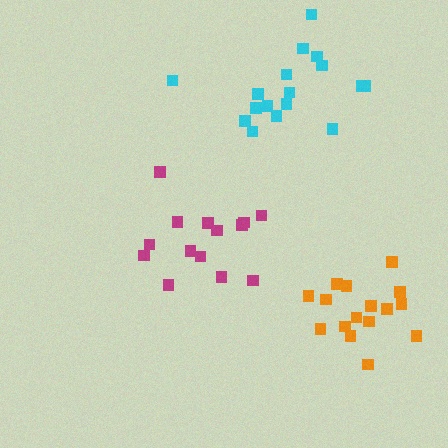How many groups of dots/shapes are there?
There are 3 groups.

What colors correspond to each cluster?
The clusters are colored: magenta, cyan, orange.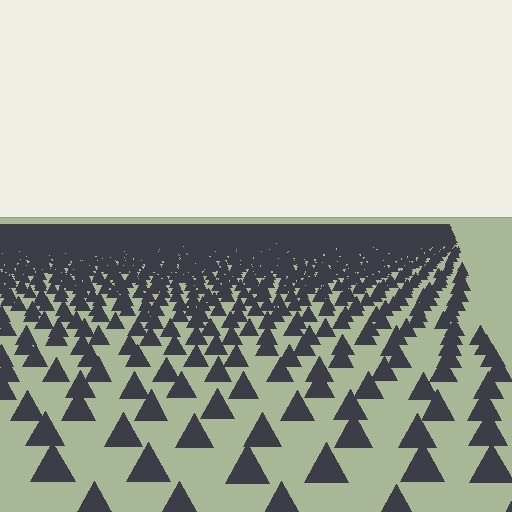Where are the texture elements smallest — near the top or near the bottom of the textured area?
Near the top.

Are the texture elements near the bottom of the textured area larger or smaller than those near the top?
Larger. Near the bottom, elements are closer to the viewer and appear at a bigger on-screen size.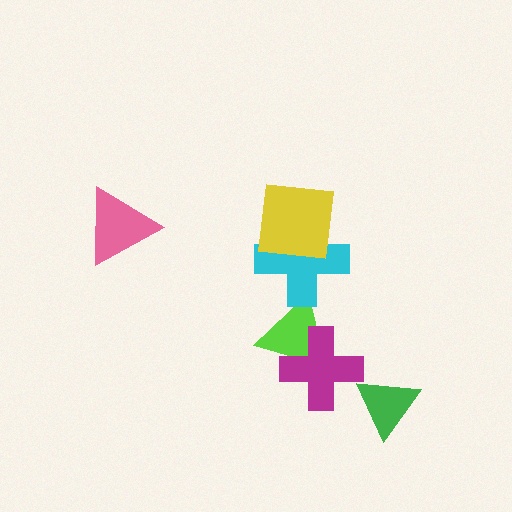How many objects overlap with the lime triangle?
2 objects overlap with the lime triangle.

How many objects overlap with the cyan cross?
2 objects overlap with the cyan cross.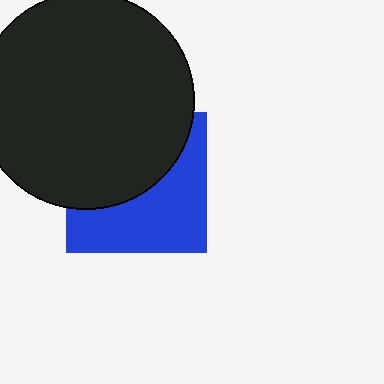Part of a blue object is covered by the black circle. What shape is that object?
It is a square.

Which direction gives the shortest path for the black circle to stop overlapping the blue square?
Moving up gives the shortest separation.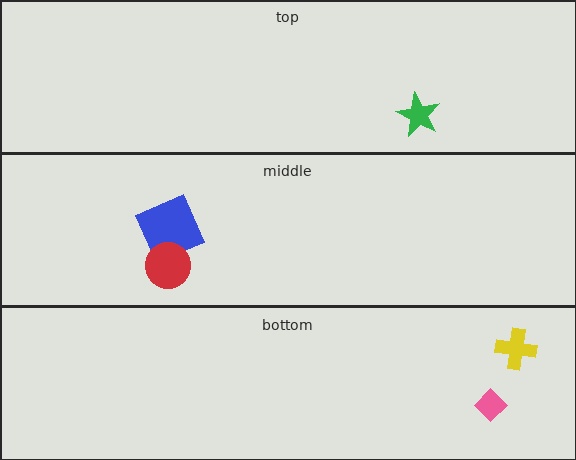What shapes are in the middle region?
The blue square, the red circle.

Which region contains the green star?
The top region.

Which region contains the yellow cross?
The bottom region.